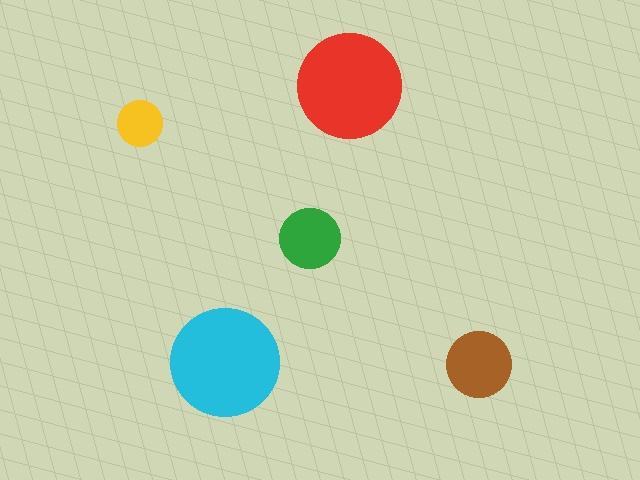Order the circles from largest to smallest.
the cyan one, the red one, the brown one, the green one, the yellow one.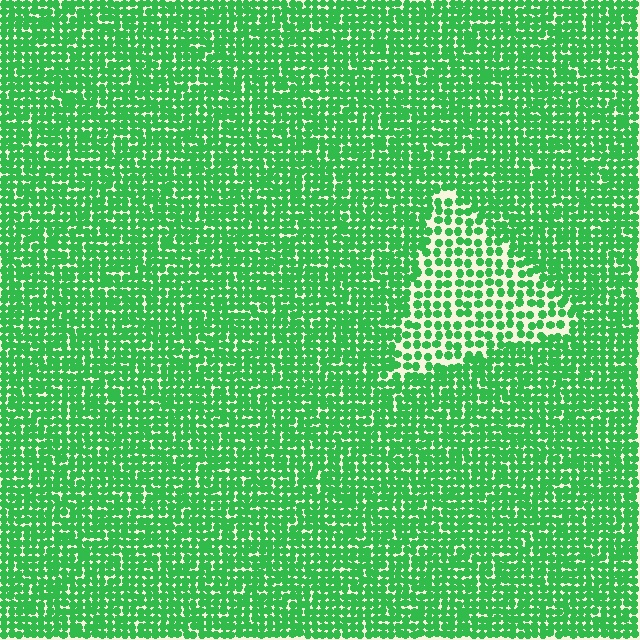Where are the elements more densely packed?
The elements are more densely packed outside the triangle boundary.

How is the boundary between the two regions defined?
The boundary is defined by a change in element density (approximately 1.8x ratio). All elements are the same color, size, and shape.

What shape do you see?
I see a triangle.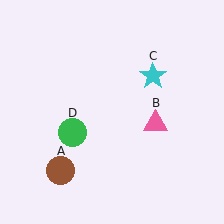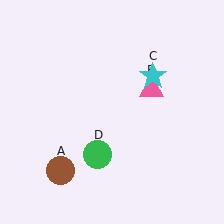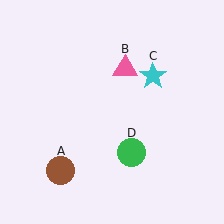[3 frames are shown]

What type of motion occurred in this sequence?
The pink triangle (object B), green circle (object D) rotated counterclockwise around the center of the scene.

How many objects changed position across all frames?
2 objects changed position: pink triangle (object B), green circle (object D).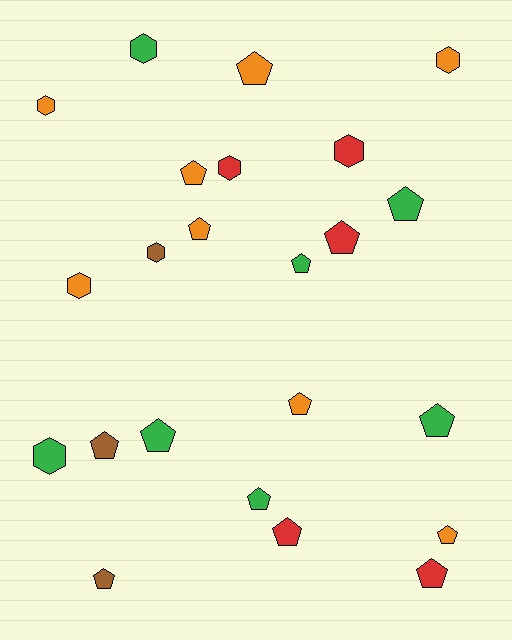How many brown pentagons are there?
There are 2 brown pentagons.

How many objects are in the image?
There are 23 objects.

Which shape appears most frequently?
Pentagon, with 15 objects.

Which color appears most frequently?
Orange, with 8 objects.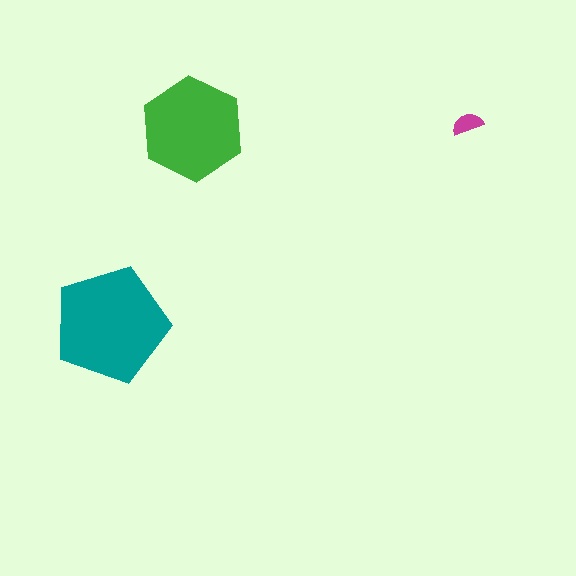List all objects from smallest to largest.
The magenta semicircle, the green hexagon, the teal pentagon.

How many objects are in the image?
There are 3 objects in the image.